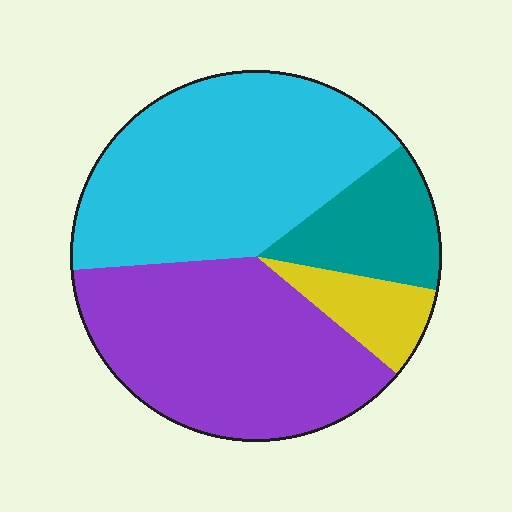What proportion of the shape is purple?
Purple takes up about three eighths (3/8) of the shape.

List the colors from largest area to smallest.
From largest to smallest: cyan, purple, teal, yellow.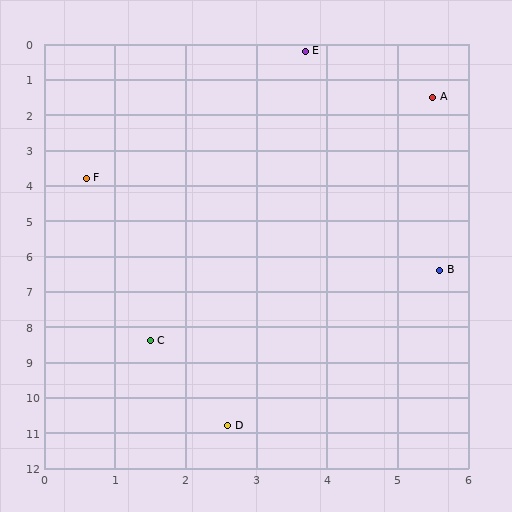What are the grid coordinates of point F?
Point F is at approximately (0.6, 3.8).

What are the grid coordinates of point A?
Point A is at approximately (5.5, 1.5).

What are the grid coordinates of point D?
Point D is at approximately (2.6, 10.8).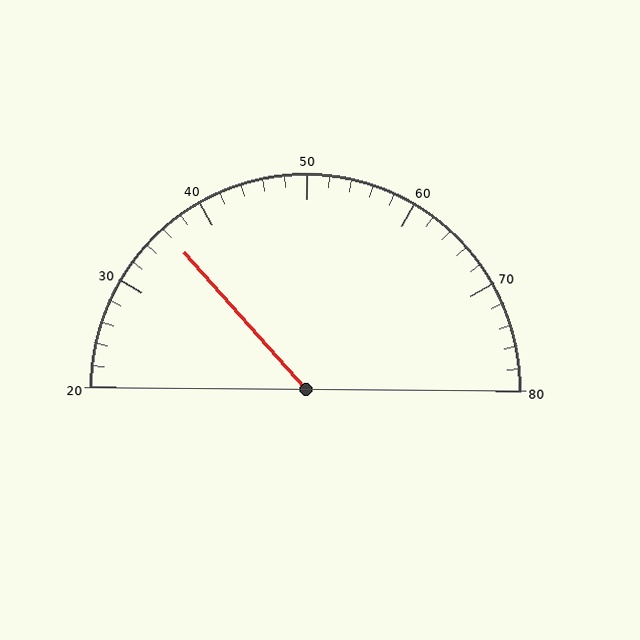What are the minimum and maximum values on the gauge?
The gauge ranges from 20 to 80.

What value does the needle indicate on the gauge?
The needle indicates approximately 36.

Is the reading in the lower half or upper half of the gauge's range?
The reading is in the lower half of the range (20 to 80).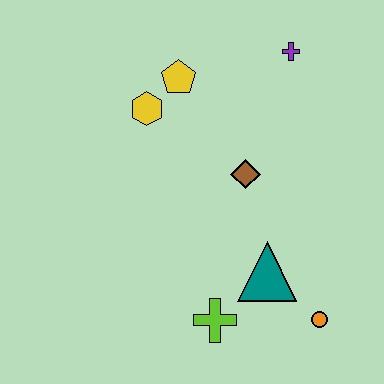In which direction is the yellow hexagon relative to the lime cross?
The yellow hexagon is above the lime cross.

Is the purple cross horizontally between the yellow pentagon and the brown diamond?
No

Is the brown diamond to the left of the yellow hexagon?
No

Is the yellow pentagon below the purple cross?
Yes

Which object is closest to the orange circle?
The teal triangle is closest to the orange circle.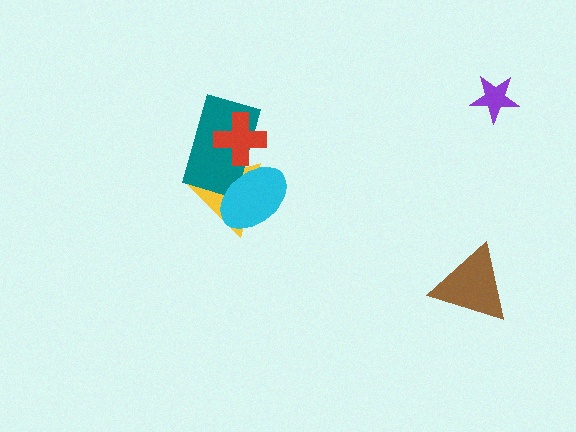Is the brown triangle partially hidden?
No, no other shape covers it.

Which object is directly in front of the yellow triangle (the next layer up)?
The teal rectangle is directly in front of the yellow triangle.